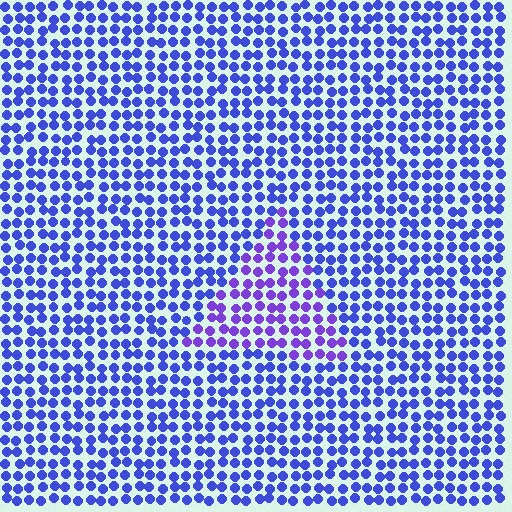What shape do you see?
I see a triangle.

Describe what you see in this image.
The image is filled with small blue elements in a uniform arrangement. A triangle-shaped region is visible where the elements are tinted to a slightly different hue, forming a subtle color boundary.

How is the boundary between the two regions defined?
The boundary is defined purely by a slight shift in hue (about 30 degrees). Spacing, size, and orientation are identical on both sides.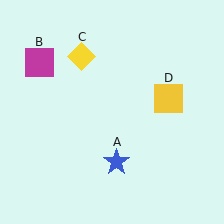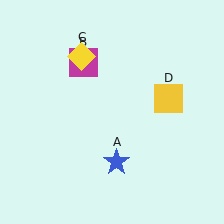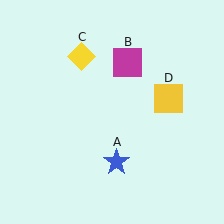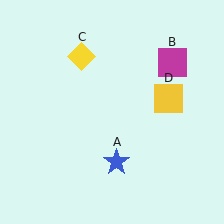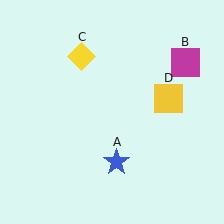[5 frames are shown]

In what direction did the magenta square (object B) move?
The magenta square (object B) moved right.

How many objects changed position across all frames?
1 object changed position: magenta square (object B).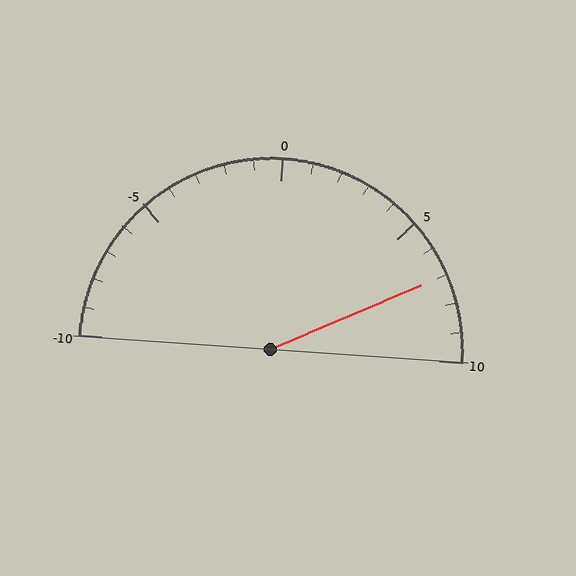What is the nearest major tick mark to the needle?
The nearest major tick mark is 5.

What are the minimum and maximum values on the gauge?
The gauge ranges from -10 to 10.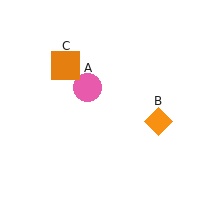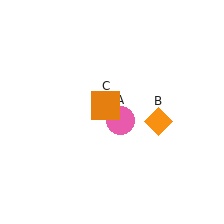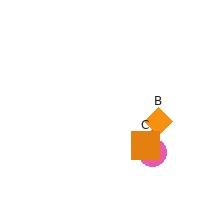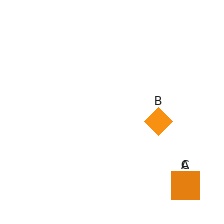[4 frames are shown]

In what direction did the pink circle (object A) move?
The pink circle (object A) moved down and to the right.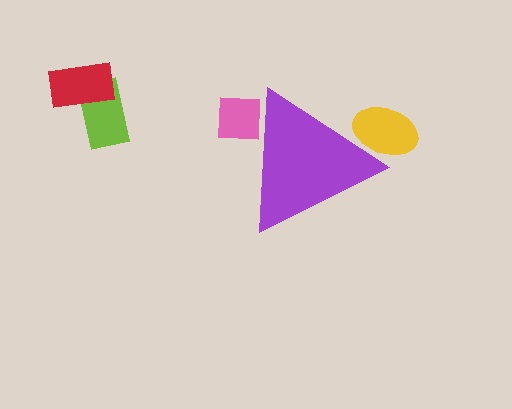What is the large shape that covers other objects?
A purple triangle.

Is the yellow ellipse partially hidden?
Yes, the yellow ellipse is partially hidden behind the purple triangle.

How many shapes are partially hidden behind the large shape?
2 shapes are partially hidden.